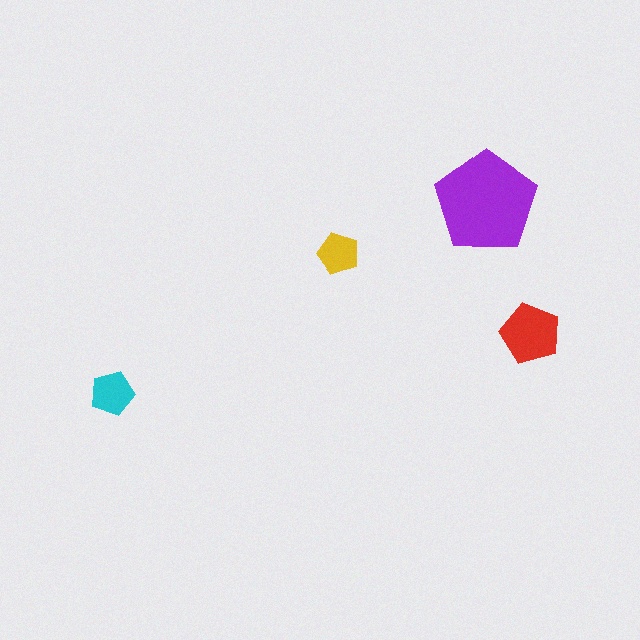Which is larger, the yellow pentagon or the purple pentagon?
The purple one.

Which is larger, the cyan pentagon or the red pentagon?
The red one.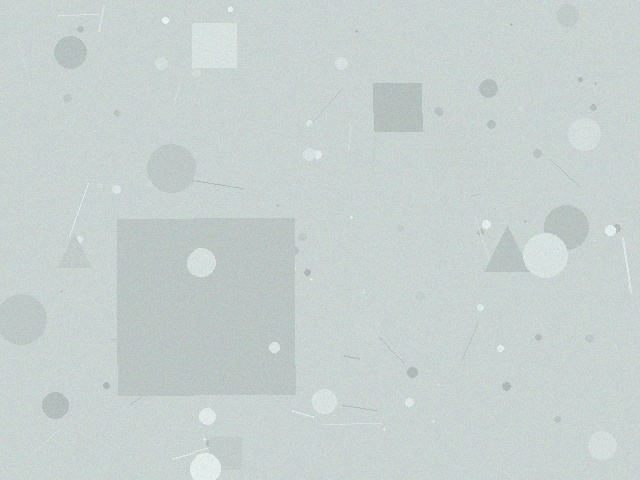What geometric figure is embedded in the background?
A square is embedded in the background.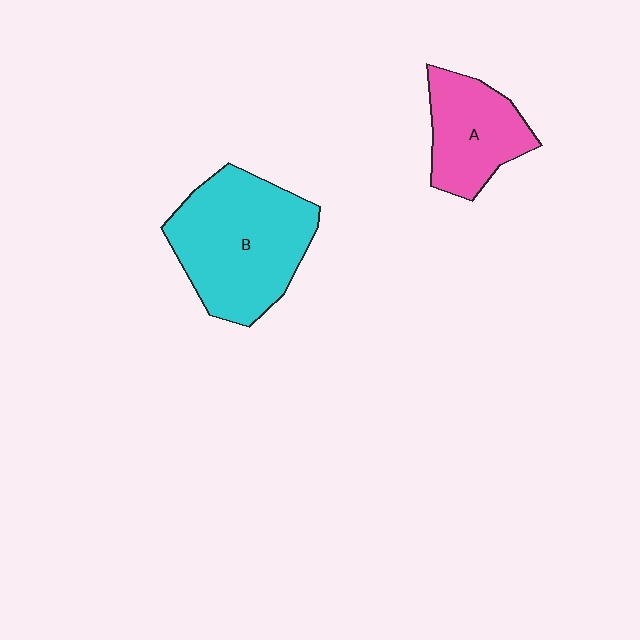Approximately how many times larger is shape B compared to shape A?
Approximately 1.7 times.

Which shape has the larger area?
Shape B (cyan).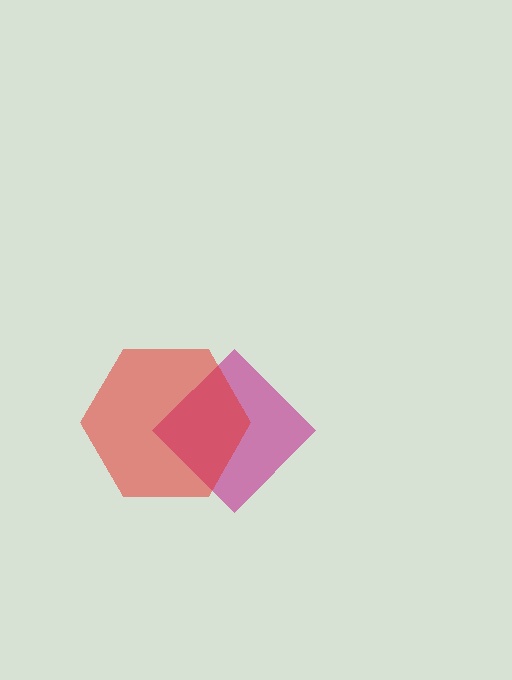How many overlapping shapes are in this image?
There are 2 overlapping shapes in the image.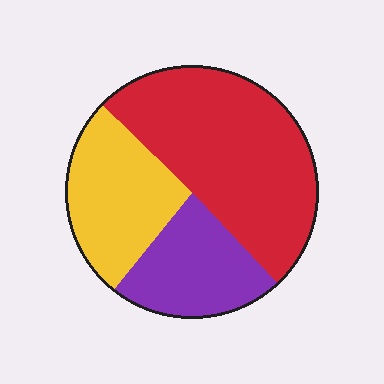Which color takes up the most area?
Red, at roughly 50%.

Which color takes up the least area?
Purple, at roughly 25%.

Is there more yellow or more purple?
Yellow.